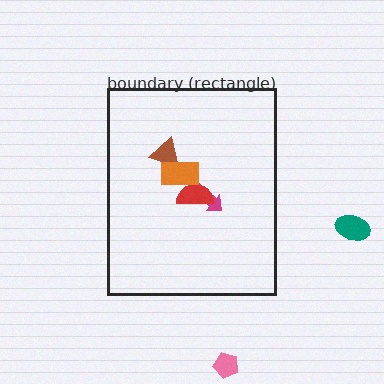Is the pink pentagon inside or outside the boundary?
Outside.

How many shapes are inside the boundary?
4 inside, 2 outside.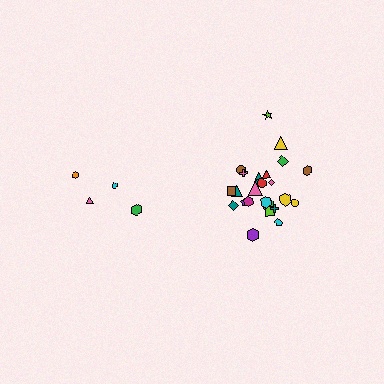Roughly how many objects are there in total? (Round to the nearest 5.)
Roughly 30 objects in total.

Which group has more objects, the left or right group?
The right group.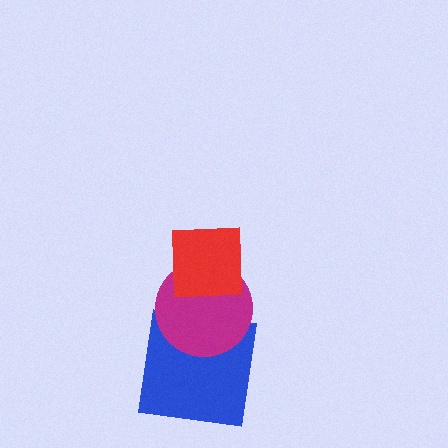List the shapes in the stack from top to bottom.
From top to bottom: the red square, the magenta circle, the blue square.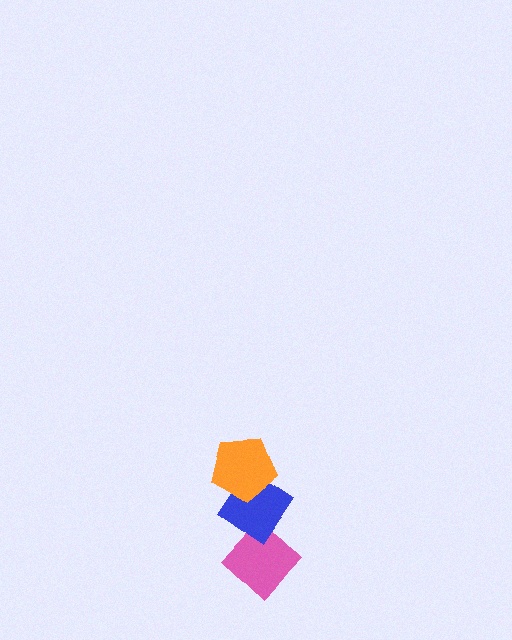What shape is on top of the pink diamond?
The blue diamond is on top of the pink diamond.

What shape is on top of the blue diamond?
The orange pentagon is on top of the blue diamond.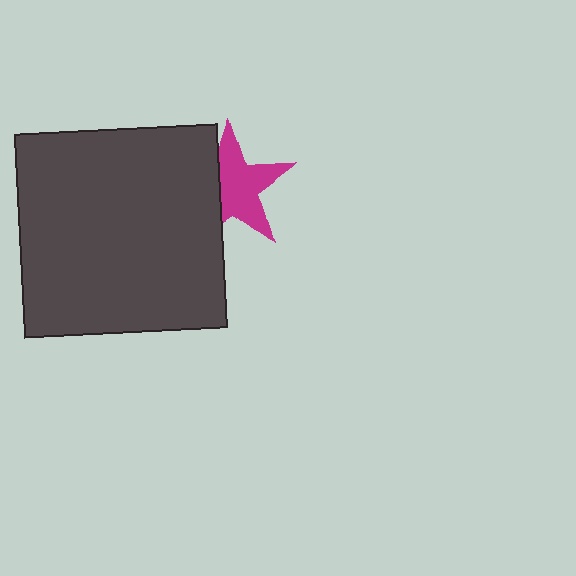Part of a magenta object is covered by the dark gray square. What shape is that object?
It is a star.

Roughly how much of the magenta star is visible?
Most of it is visible (roughly 67%).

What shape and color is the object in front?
The object in front is a dark gray square.